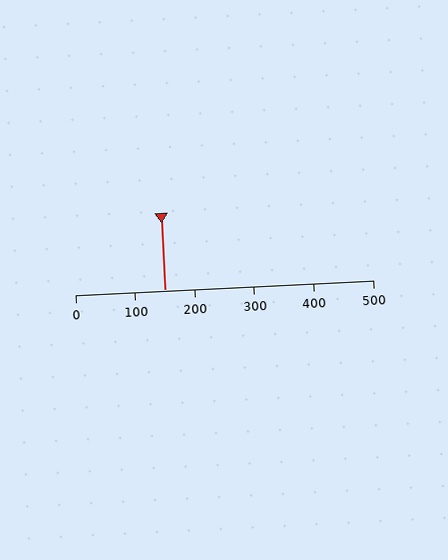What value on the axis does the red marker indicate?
The marker indicates approximately 150.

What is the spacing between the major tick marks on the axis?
The major ticks are spaced 100 apart.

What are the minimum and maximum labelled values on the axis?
The axis runs from 0 to 500.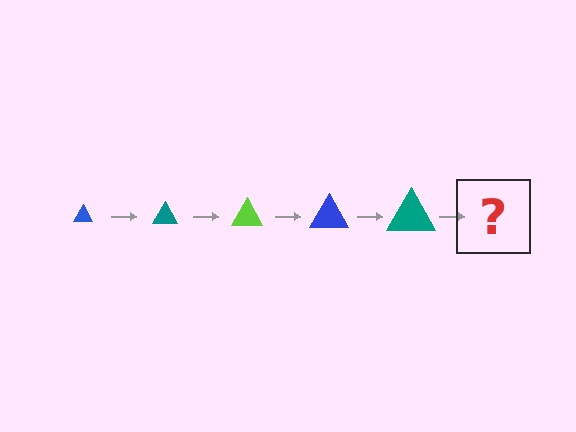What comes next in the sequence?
The next element should be a lime triangle, larger than the previous one.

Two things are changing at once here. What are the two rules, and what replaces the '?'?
The two rules are that the triangle grows larger each step and the color cycles through blue, teal, and lime. The '?' should be a lime triangle, larger than the previous one.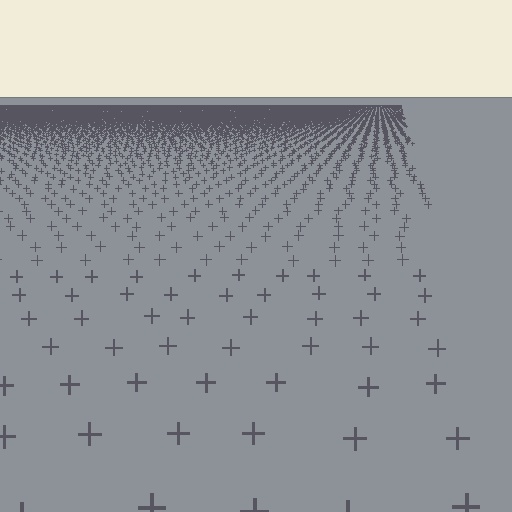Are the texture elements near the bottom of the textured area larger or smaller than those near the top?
Larger. Near the bottom, elements are closer to the viewer and appear at a bigger on-screen size.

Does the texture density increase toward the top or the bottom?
Density increases toward the top.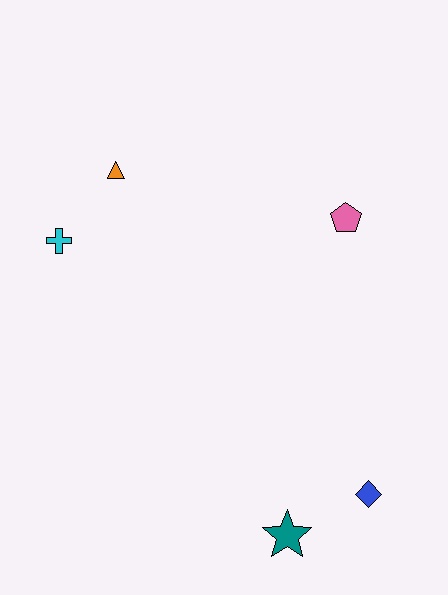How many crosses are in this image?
There is 1 cross.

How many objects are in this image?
There are 5 objects.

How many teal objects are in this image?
There is 1 teal object.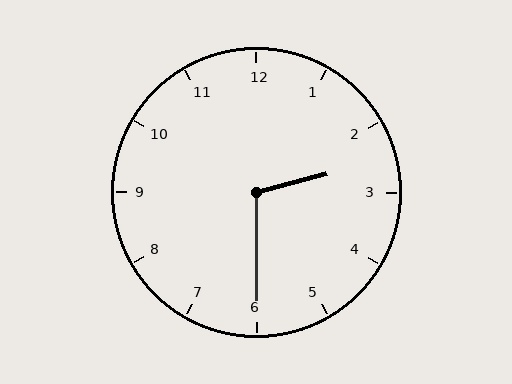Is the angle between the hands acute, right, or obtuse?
It is obtuse.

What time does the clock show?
2:30.